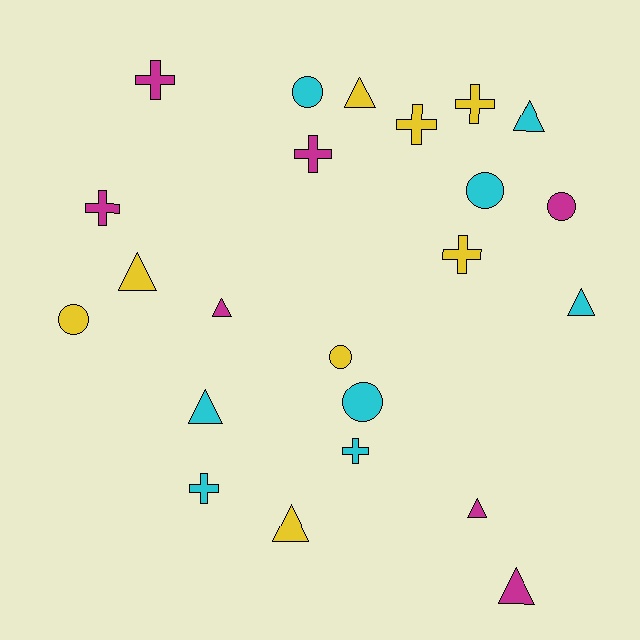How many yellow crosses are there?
There are 3 yellow crosses.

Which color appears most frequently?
Yellow, with 8 objects.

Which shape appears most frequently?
Triangle, with 9 objects.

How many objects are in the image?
There are 23 objects.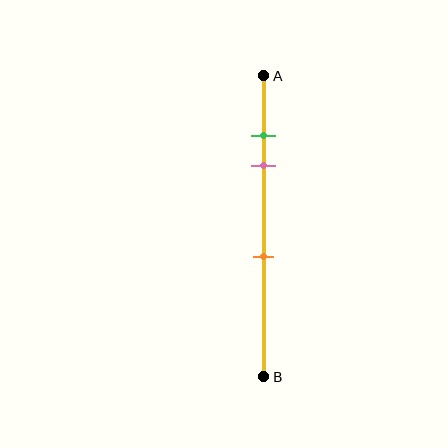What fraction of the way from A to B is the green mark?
The green mark is approximately 20% (0.2) of the way from A to B.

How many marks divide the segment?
There are 3 marks dividing the segment.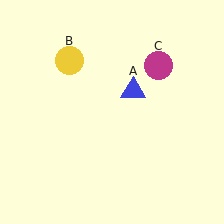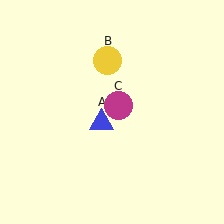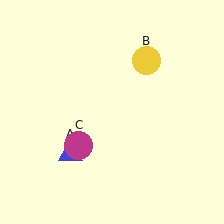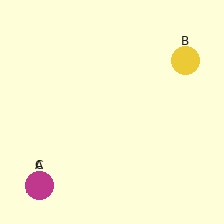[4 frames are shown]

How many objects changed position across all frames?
3 objects changed position: blue triangle (object A), yellow circle (object B), magenta circle (object C).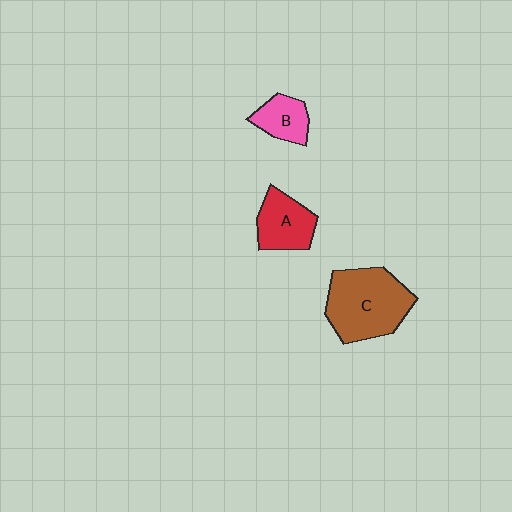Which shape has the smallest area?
Shape B (pink).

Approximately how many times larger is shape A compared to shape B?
Approximately 1.4 times.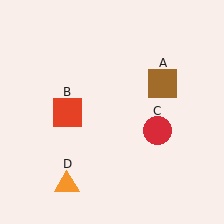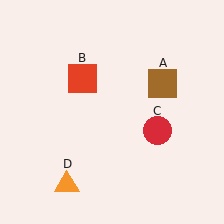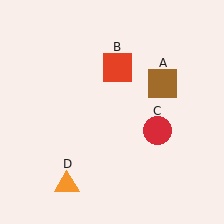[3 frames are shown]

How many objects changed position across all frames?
1 object changed position: red square (object B).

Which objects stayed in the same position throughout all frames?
Brown square (object A) and red circle (object C) and orange triangle (object D) remained stationary.